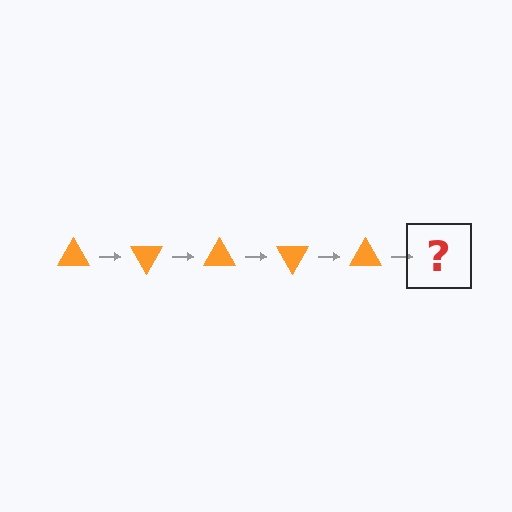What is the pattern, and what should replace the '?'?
The pattern is that the triangle rotates 60 degrees each step. The '?' should be an orange triangle rotated 300 degrees.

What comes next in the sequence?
The next element should be an orange triangle rotated 300 degrees.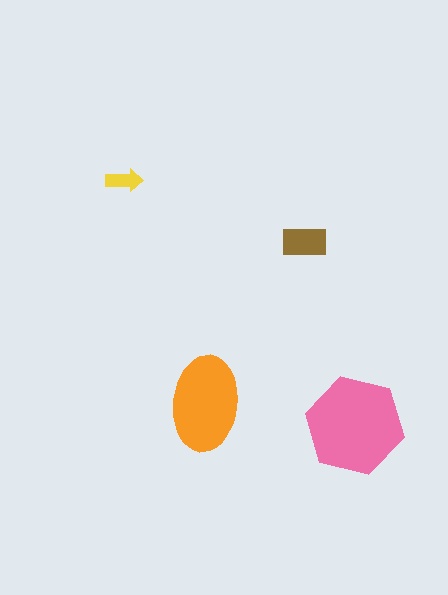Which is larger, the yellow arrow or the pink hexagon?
The pink hexagon.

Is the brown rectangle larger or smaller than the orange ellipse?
Smaller.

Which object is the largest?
The pink hexagon.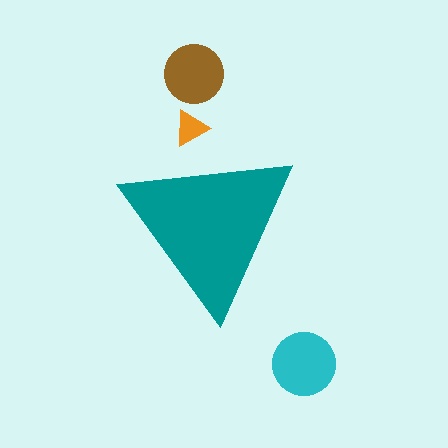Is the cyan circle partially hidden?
No, the cyan circle is fully visible.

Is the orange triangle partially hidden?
Yes, the orange triangle is partially hidden behind the teal triangle.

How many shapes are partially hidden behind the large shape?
1 shape is partially hidden.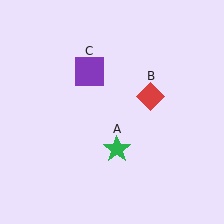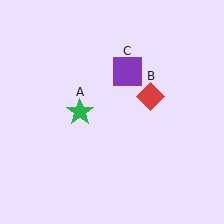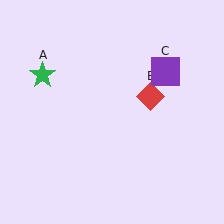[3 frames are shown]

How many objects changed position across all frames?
2 objects changed position: green star (object A), purple square (object C).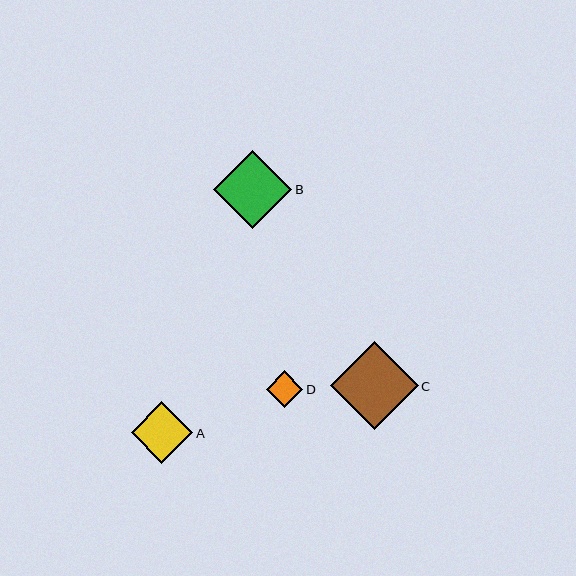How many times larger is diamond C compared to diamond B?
Diamond C is approximately 1.1 times the size of diamond B.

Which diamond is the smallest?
Diamond D is the smallest with a size of approximately 37 pixels.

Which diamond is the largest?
Diamond C is the largest with a size of approximately 88 pixels.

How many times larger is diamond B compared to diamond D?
Diamond B is approximately 2.1 times the size of diamond D.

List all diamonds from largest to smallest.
From largest to smallest: C, B, A, D.